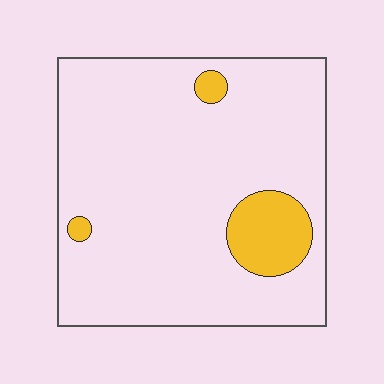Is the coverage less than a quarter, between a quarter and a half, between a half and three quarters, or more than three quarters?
Less than a quarter.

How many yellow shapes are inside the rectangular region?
3.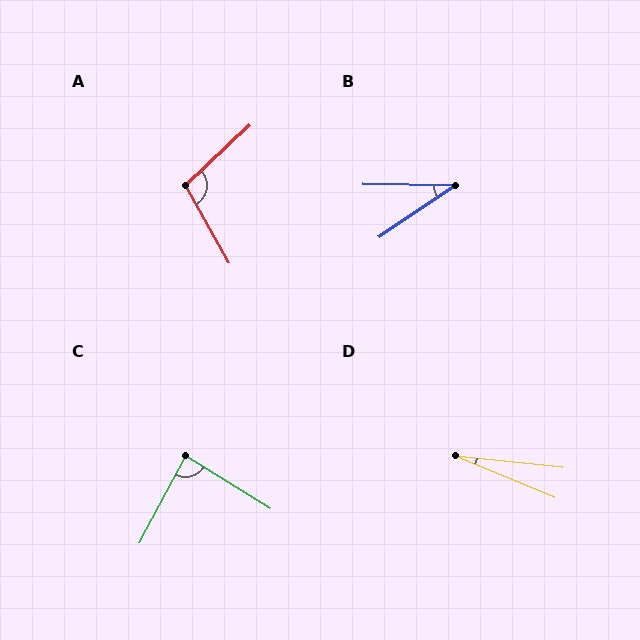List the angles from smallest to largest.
D (16°), B (35°), C (86°), A (104°).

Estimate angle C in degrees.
Approximately 86 degrees.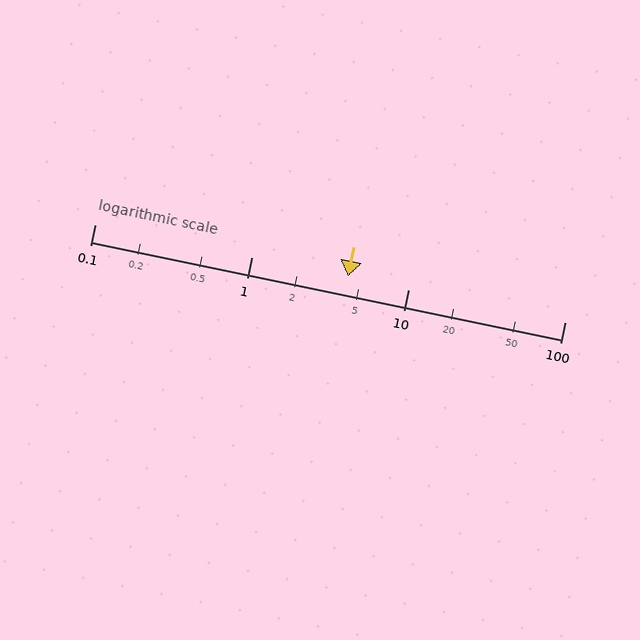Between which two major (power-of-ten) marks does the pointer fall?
The pointer is between 1 and 10.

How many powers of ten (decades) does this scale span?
The scale spans 3 decades, from 0.1 to 100.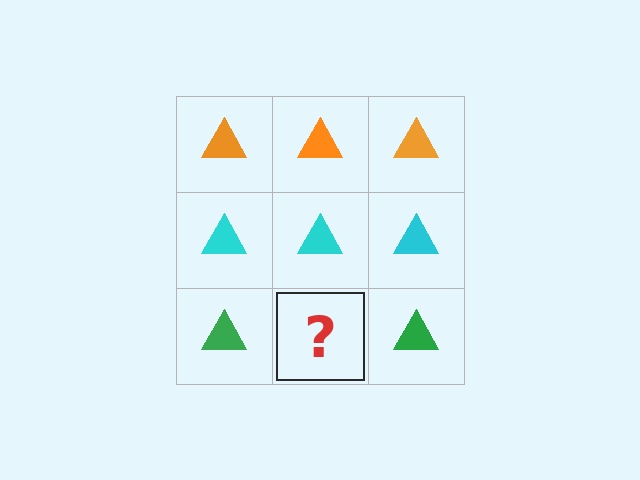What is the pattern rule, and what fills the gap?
The rule is that each row has a consistent color. The gap should be filled with a green triangle.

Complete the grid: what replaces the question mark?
The question mark should be replaced with a green triangle.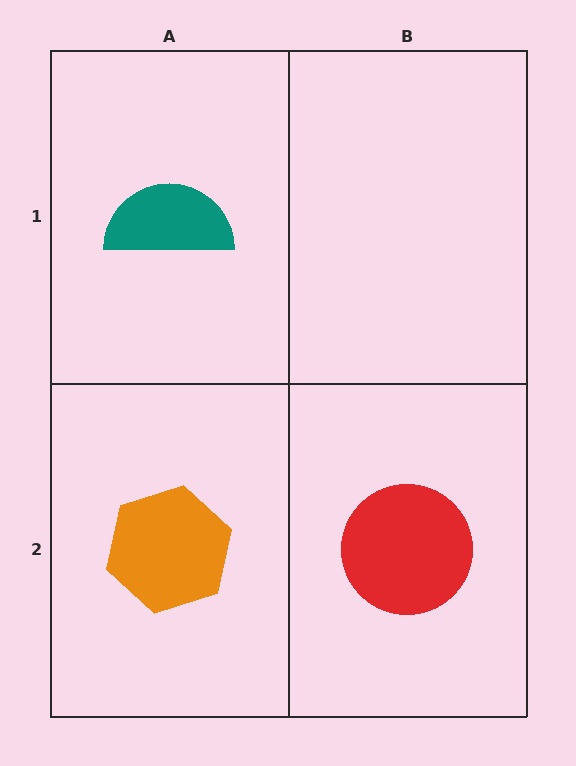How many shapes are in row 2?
2 shapes.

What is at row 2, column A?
An orange hexagon.